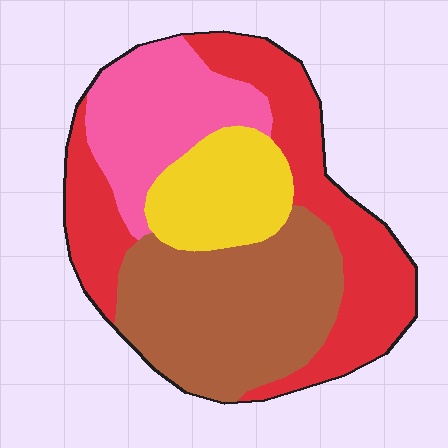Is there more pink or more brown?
Brown.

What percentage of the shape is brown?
Brown takes up about one third (1/3) of the shape.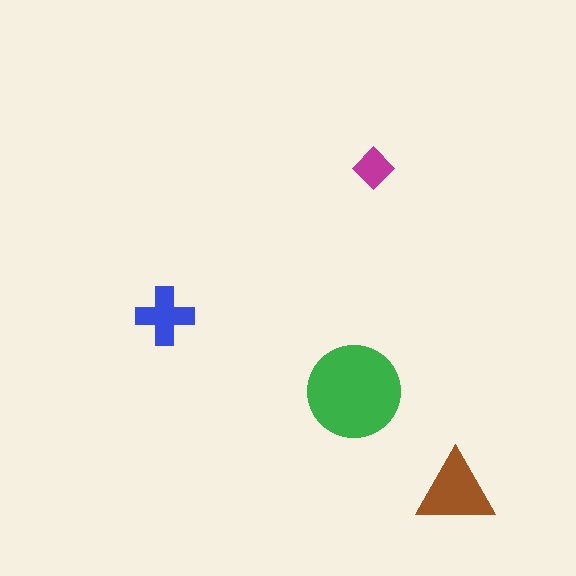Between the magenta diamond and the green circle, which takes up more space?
The green circle.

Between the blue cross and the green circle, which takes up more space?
The green circle.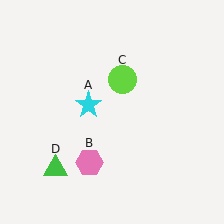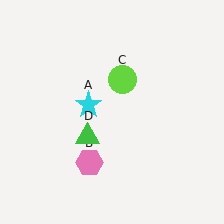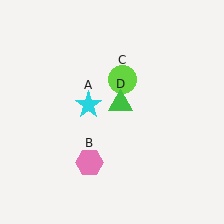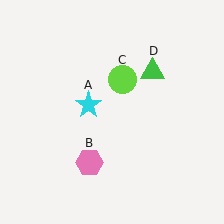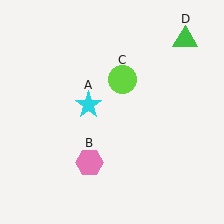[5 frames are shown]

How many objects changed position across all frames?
1 object changed position: green triangle (object D).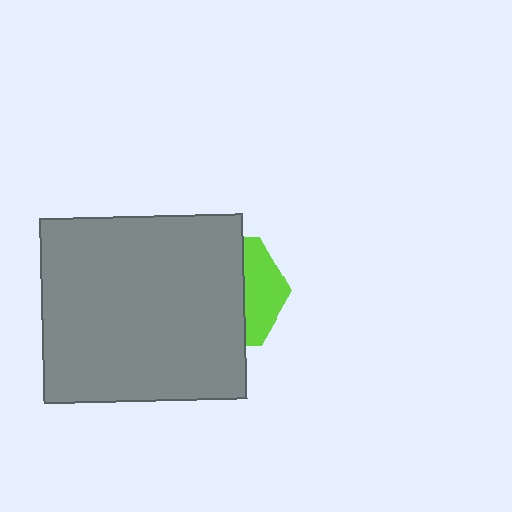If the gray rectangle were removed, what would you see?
You would see the complete lime hexagon.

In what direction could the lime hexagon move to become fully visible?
The lime hexagon could move right. That would shift it out from behind the gray rectangle entirely.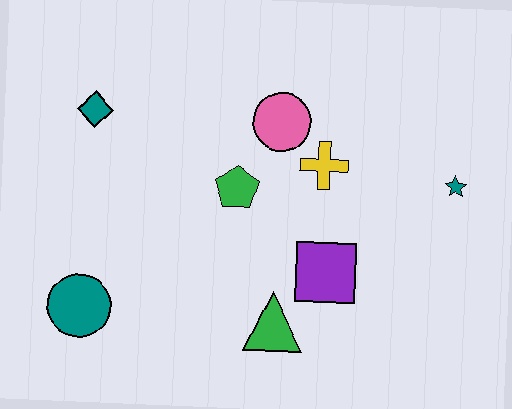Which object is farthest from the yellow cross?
The teal circle is farthest from the yellow cross.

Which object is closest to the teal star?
The yellow cross is closest to the teal star.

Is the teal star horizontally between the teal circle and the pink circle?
No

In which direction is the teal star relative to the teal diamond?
The teal star is to the right of the teal diamond.